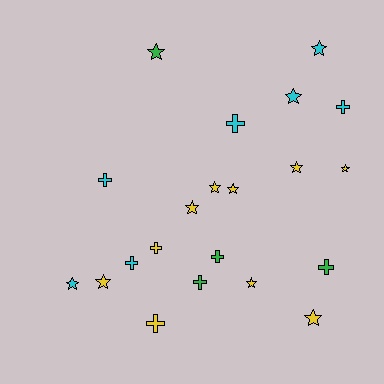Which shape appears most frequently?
Star, with 12 objects.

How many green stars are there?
There is 1 green star.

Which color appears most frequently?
Yellow, with 10 objects.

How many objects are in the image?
There are 21 objects.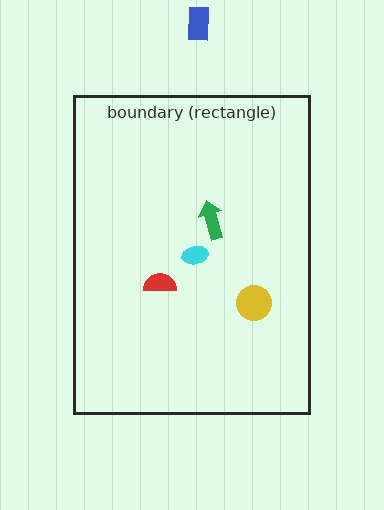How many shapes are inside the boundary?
4 inside, 1 outside.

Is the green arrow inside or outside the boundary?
Inside.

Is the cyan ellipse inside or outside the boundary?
Inside.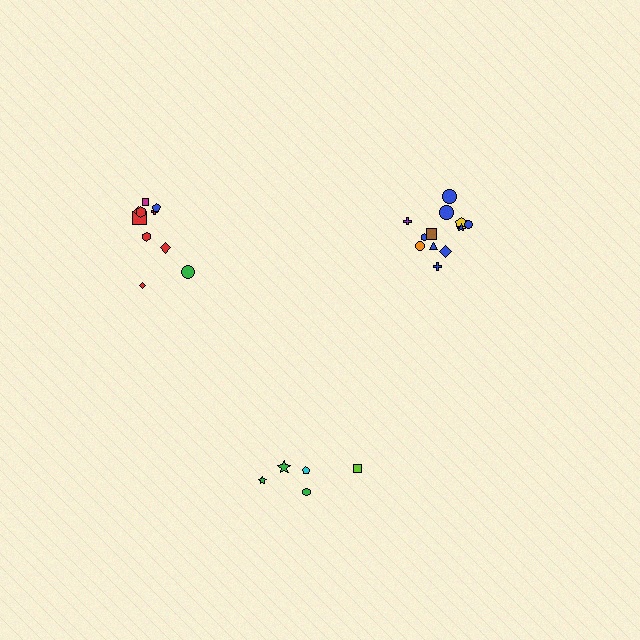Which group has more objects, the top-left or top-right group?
The top-right group.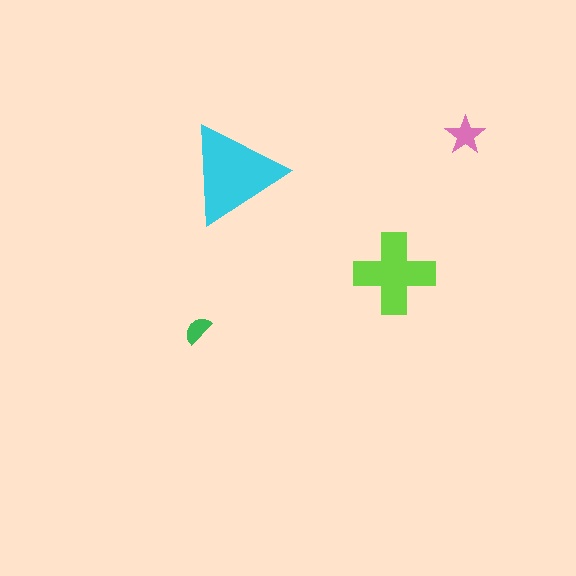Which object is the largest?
The cyan triangle.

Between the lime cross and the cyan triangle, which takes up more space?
The cyan triangle.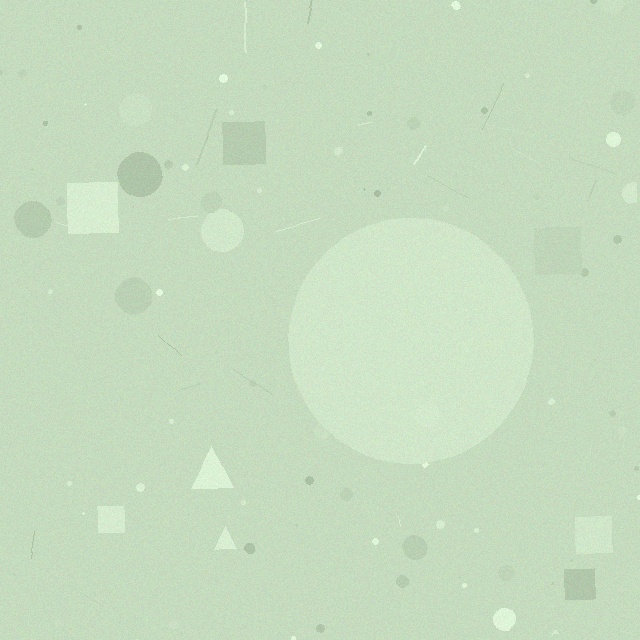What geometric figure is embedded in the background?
A circle is embedded in the background.